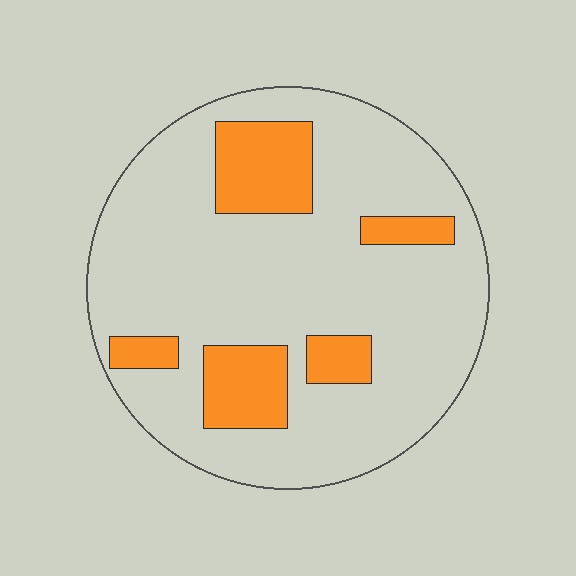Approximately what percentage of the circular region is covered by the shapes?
Approximately 20%.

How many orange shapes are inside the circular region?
5.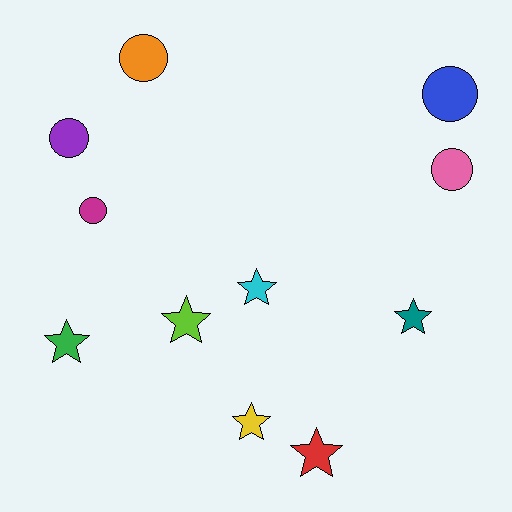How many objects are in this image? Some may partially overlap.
There are 11 objects.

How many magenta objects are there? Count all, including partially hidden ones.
There is 1 magenta object.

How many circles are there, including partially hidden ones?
There are 5 circles.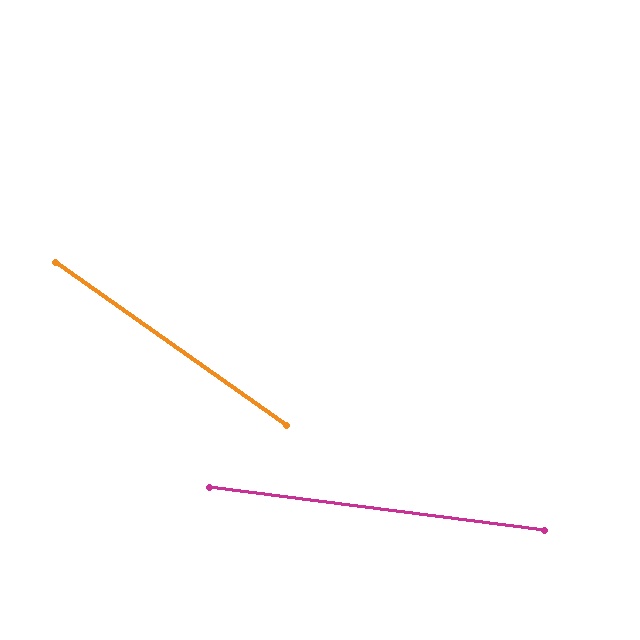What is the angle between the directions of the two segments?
Approximately 28 degrees.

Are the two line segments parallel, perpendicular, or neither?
Neither parallel nor perpendicular — they differ by about 28°.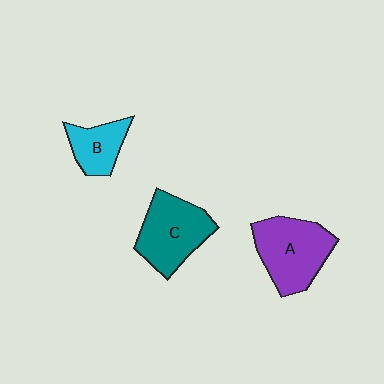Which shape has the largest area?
Shape A (purple).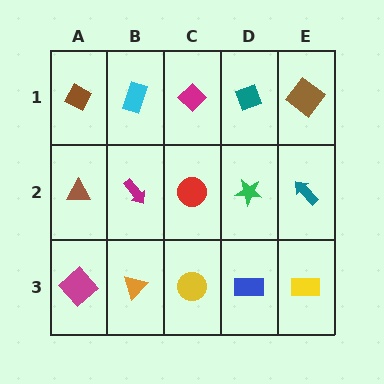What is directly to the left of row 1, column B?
A brown diamond.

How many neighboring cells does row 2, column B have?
4.